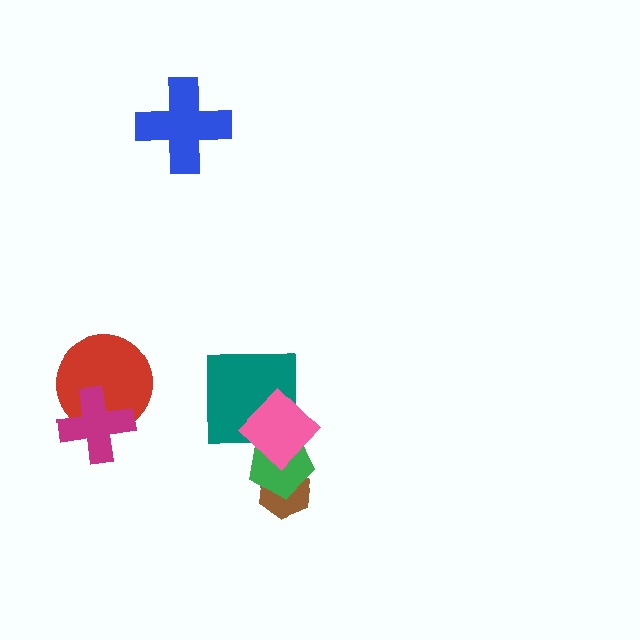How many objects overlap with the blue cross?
0 objects overlap with the blue cross.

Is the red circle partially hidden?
Yes, it is partially covered by another shape.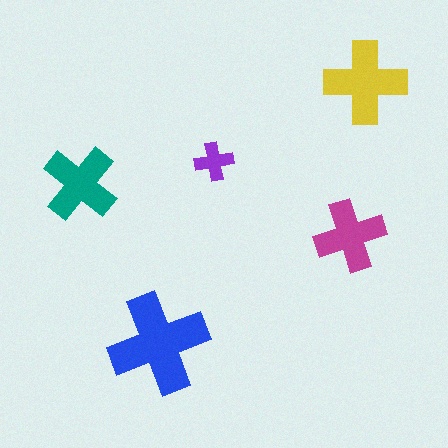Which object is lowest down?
The blue cross is bottommost.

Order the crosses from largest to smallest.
the blue one, the yellow one, the teal one, the magenta one, the purple one.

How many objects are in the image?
There are 5 objects in the image.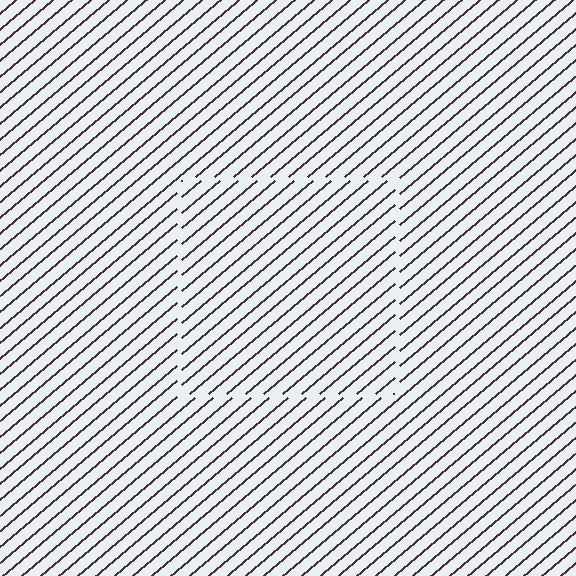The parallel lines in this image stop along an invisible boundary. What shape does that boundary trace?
An illusory square. The interior of the shape contains the same grating, shifted by half a period — the contour is defined by the phase discontinuity where line-ends from the inner and outer gratings abut.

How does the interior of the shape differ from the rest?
The interior of the shape contains the same grating, shifted by half a period — the contour is defined by the phase discontinuity where line-ends from the inner and outer gratings abut.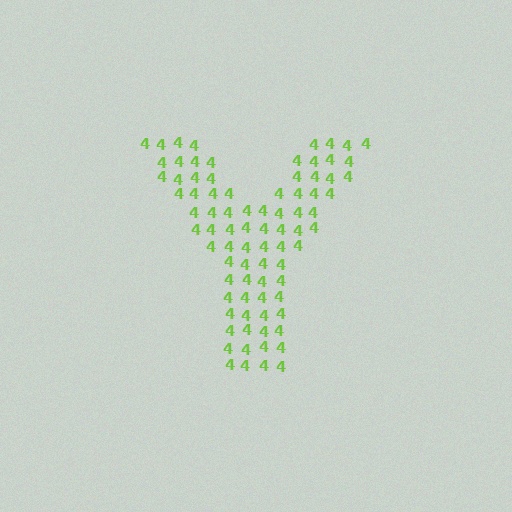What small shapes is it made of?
It is made of small digit 4's.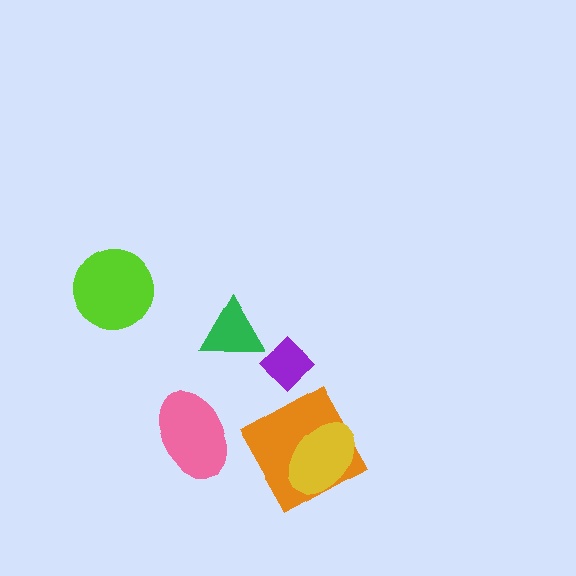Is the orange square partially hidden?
Yes, it is partially covered by another shape.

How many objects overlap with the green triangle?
0 objects overlap with the green triangle.